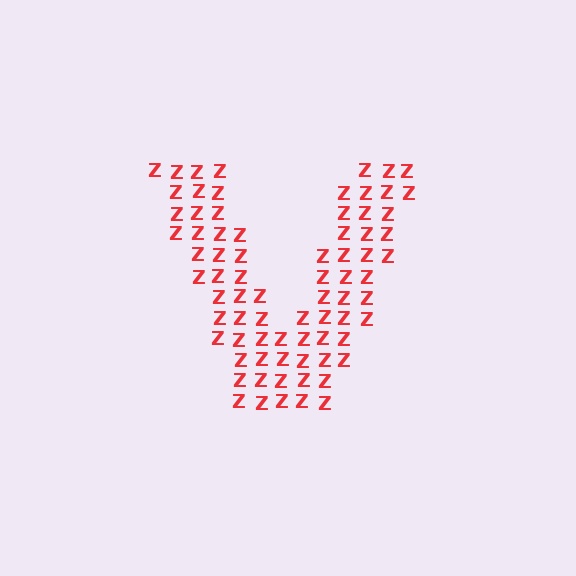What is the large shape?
The large shape is the letter V.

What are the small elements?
The small elements are letter Z's.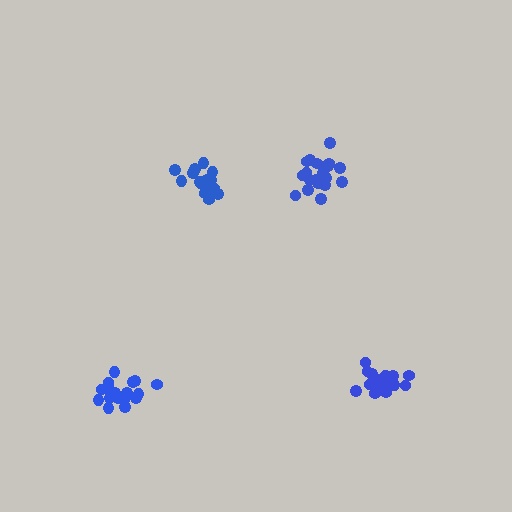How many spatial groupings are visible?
There are 4 spatial groupings.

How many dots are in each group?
Group 1: 20 dots, Group 2: 18 dots, Group 3: 19 dots, Group 4: 20 dots (77 total).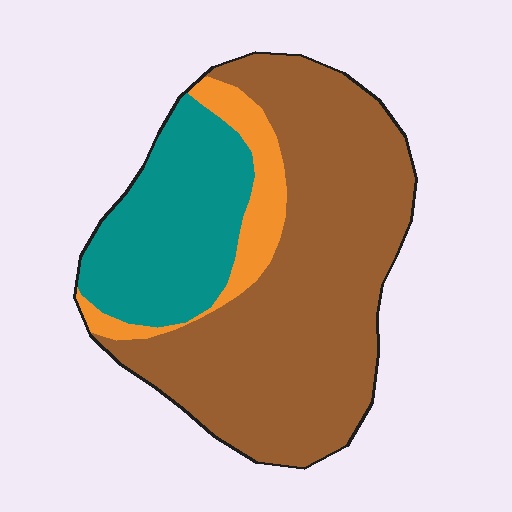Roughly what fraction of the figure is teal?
Teal takes up between a quarter and a half of the figure.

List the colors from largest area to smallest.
From largest to smallest: brown, teal, orange.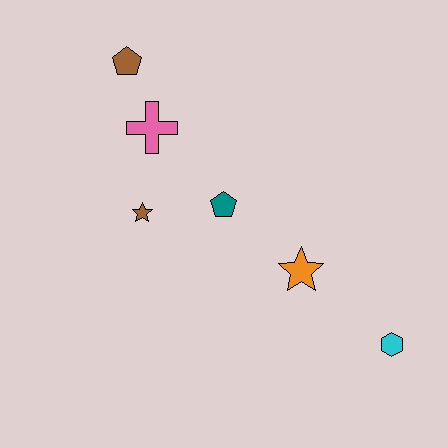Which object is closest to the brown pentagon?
The pink cross is closest to the brown pentagon.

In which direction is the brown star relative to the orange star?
The brown star is to the left of the orange star.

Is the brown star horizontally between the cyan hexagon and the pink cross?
No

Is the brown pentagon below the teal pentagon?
No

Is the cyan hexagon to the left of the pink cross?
No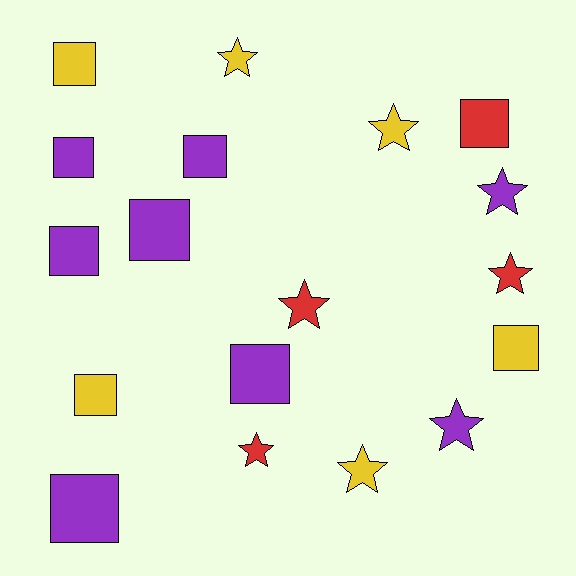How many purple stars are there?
There are 2 purple stars.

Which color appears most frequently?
Purple, with 8 objects.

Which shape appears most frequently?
Square, with 10 objects.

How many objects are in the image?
There are 18 objects.